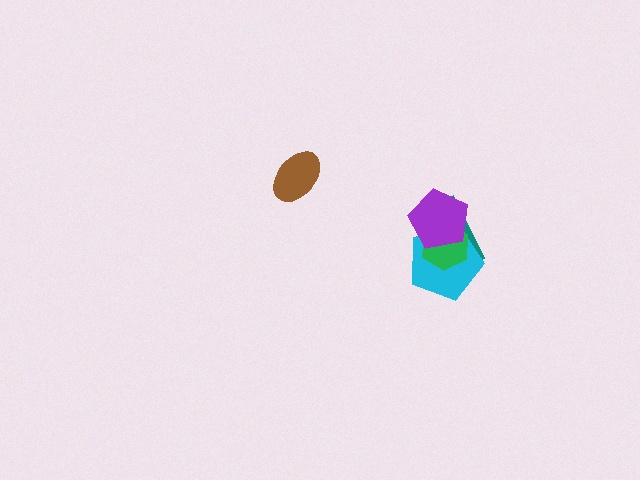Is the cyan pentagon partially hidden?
Yes, it is partially covered by another shape.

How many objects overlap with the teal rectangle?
3 objects overlap with the teal rectangle.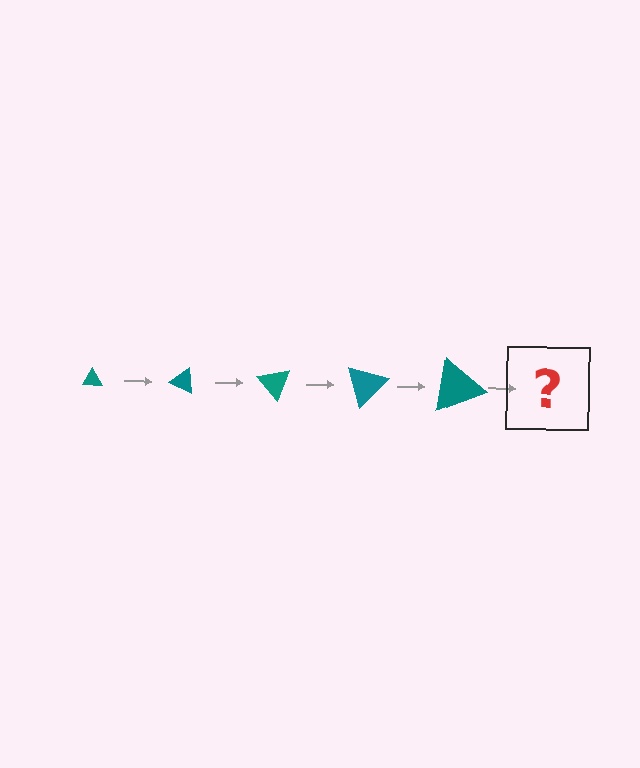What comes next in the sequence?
The next element should be a triangle, larger than the previous one and rotated 125 degrees from the start.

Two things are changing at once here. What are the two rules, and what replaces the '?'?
The two rules are that the triangle grows larger each step and it rotates 25 degrees each step. The '?' should be a triangle, larger than the previous one and rotated 125 degrees from the start.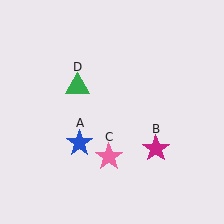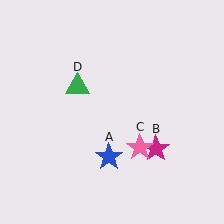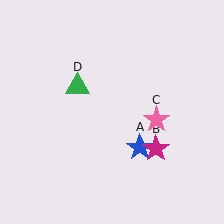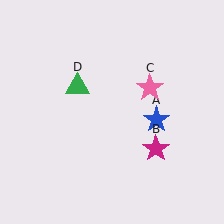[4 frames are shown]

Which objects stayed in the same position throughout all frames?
Magenta star (object B) and green triangle (object D) remained stationary.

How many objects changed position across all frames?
2 objects changed position: blue star (object A), pink star (object C).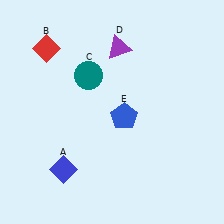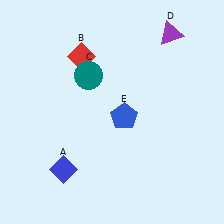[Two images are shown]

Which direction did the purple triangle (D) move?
The purple triangle (D) moved right.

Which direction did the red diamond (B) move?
The red diamond (B) moved right.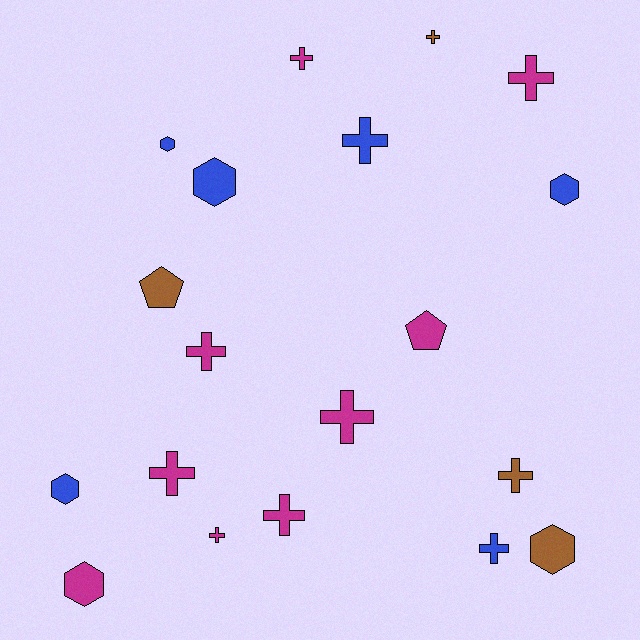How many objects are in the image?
There are 19 objects.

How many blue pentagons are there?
There are no blue pentagons.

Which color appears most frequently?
Magenta, with 9 objects.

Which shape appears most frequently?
Cross, with 11 objects.